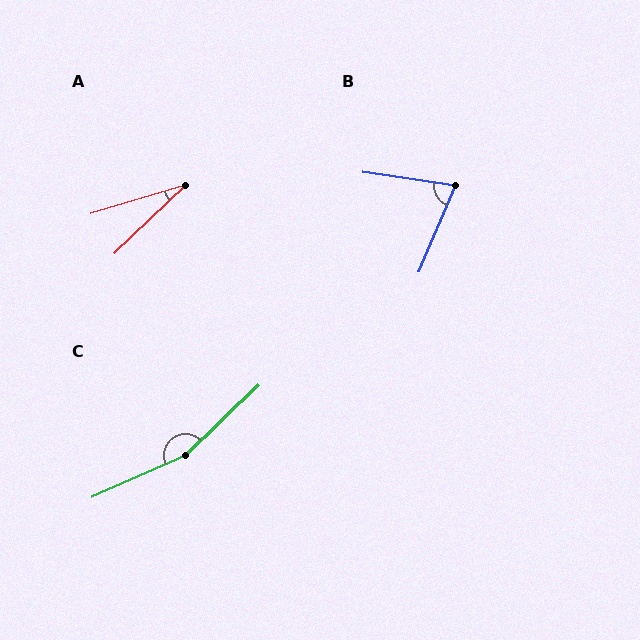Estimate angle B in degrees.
Approximately 75 degrees.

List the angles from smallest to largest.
A (27°), B (75°), C (160°).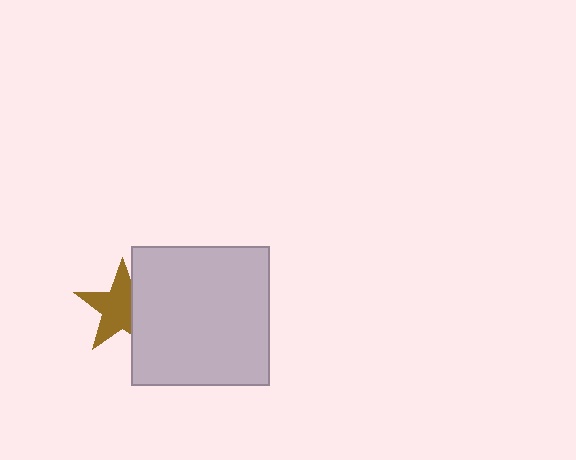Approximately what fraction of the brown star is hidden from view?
Roughly 32% of the brown star is hidden behind the light gray square.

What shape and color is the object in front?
The object in front is a light gray square.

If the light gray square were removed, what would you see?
You would see the complete brown star.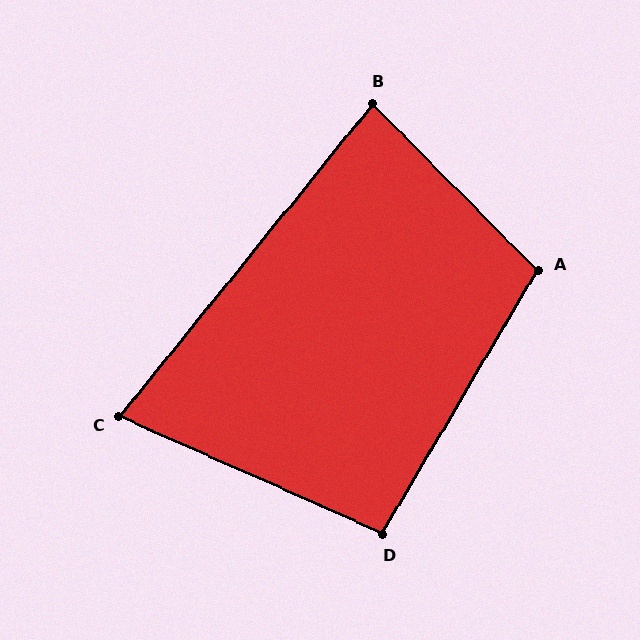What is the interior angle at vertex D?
Approximately 96 degrees (obtuse).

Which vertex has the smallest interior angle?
C, at approximately 75 degrees.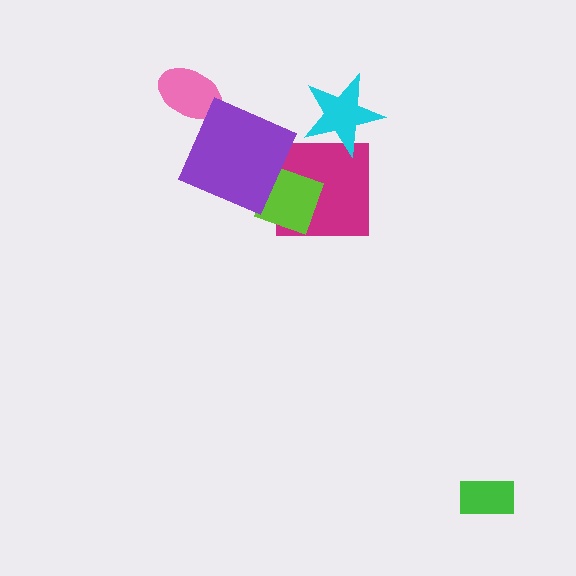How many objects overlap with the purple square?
1 object overlaps with the purple square.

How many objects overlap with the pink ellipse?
0 objects overlap with the pink ellipse.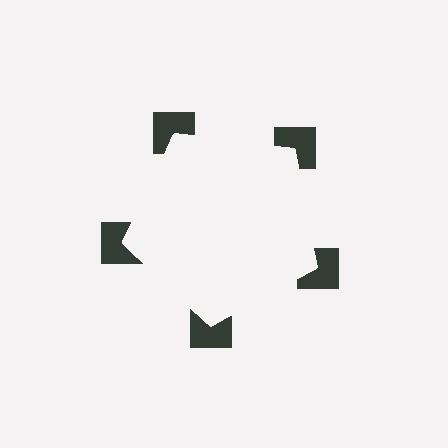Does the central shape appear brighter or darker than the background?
It typically appears slightly brighter than the background, even though no actual brightness change is drawn.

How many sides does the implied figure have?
5 sides.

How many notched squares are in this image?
There are 5 — one at each vertex of the illusory pentagon.